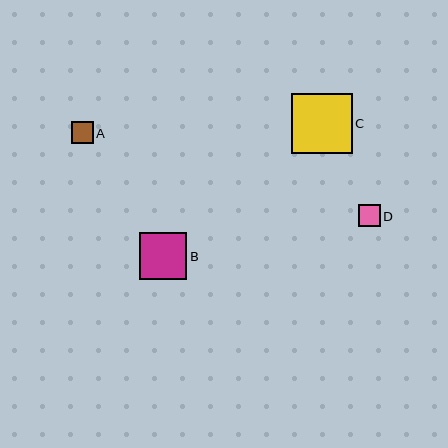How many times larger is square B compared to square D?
Square B is approximately 2.1 times the size of square D.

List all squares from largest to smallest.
From largest to smallest: C, B, D, A.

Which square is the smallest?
Square A is the smallest with a size of approximately 22 pixels.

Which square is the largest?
Square C is the largest with a size of approximately 60 pixels.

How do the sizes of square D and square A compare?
Square D and square A are approximately the same size.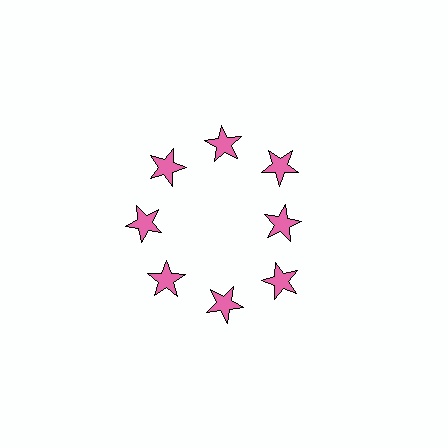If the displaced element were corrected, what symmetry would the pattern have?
It would have 8-fold rotational symmetry — the pattern would map onto itself every 45 degrees.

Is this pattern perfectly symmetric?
No. The 8 pink stars are arranged in a ring, but one element near the 3 o'clock position is pulled inward toward the center, breaking the 8-fold rotational symmetry.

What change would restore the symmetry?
The symmetry would be restored by moving it outward, back onto the ring so that all 8 stars sit at equal angles and equal distance from the center.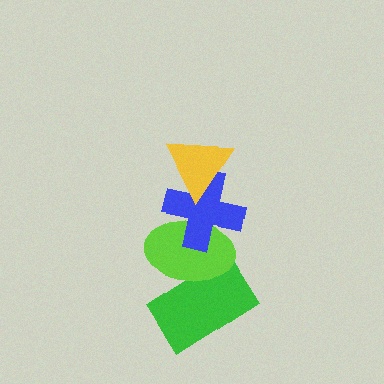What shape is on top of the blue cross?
The yellow triangle is on top of the blue cross.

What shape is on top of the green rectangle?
The lime ellipse is on top of the green rectangle.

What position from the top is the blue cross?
The blue cross is 2nd from the top.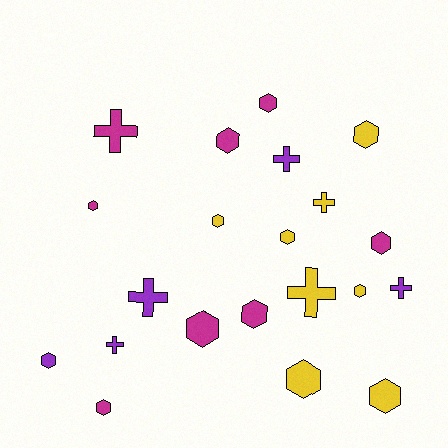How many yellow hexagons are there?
There are 6 yellow hexagons.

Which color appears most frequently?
Yellow, with 8 objects.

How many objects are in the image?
There are 21 objects.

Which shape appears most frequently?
Hexagon, with 14 objects.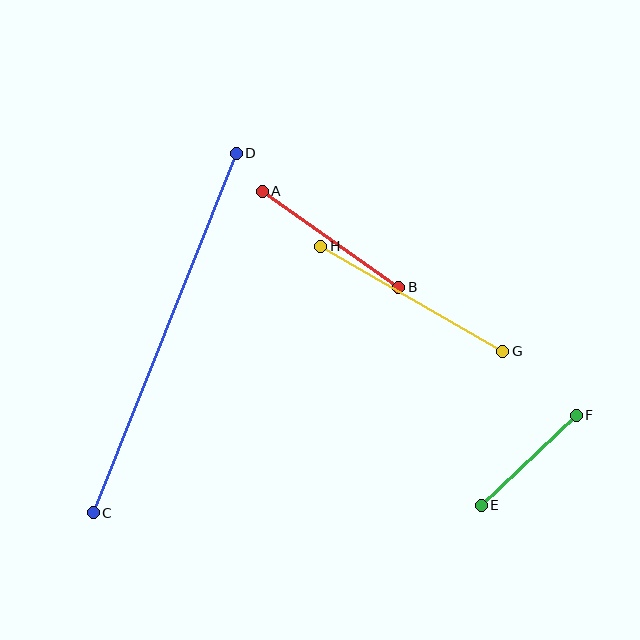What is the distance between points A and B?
The distance is approximately 167 pixels.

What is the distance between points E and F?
The distance is approximately 131 pixels.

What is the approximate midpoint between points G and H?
The midpoint is at approximately (412, 299) pixels.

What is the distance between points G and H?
The distance is approximately 210 pixels.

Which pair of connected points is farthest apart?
Points C and D are farthest apart.